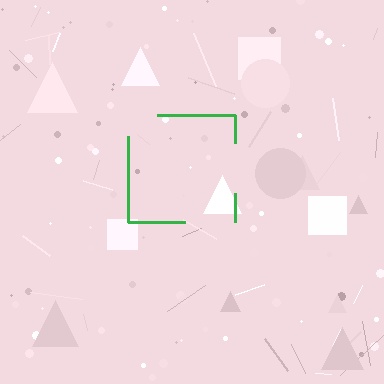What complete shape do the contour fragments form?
The contour fragments form a square.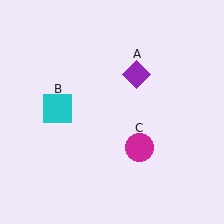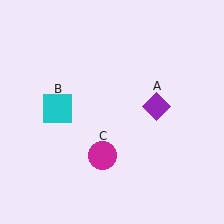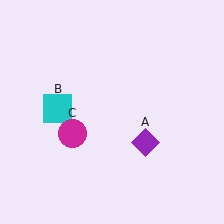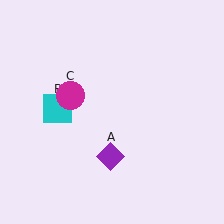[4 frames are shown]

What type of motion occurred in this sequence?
The purple diamond (object A), magenta circle (object C) rotated clockwise around the center of the scene.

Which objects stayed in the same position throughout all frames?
Cyan square (object B) remained stationary.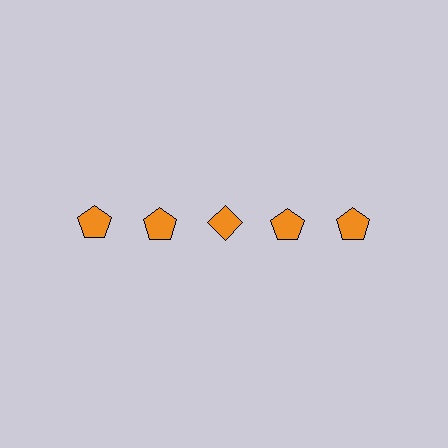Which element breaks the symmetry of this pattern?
The orange diamond in the top row, center column breaks the symmetry. All other shapes are orange pentagons.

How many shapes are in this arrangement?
There are 5 shapes arranged in a grid pattern.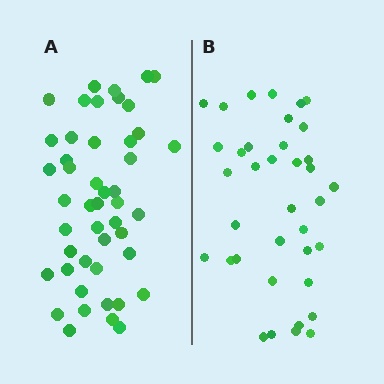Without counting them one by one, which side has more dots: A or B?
Region A (the left region) has more dots.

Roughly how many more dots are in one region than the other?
Region A has roughly 10 or so more dots than region B.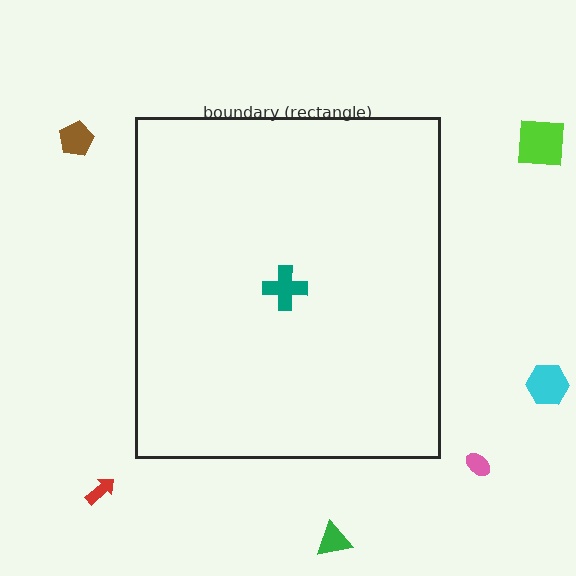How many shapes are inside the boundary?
1 inside, 6 outside.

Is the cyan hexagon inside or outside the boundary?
Outside.